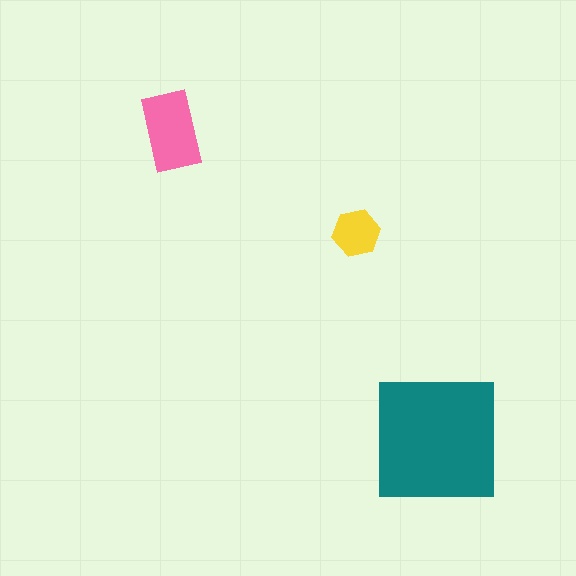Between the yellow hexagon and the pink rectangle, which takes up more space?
The pink rectangle.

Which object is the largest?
The teal square.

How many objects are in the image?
There are 3 objects in the image.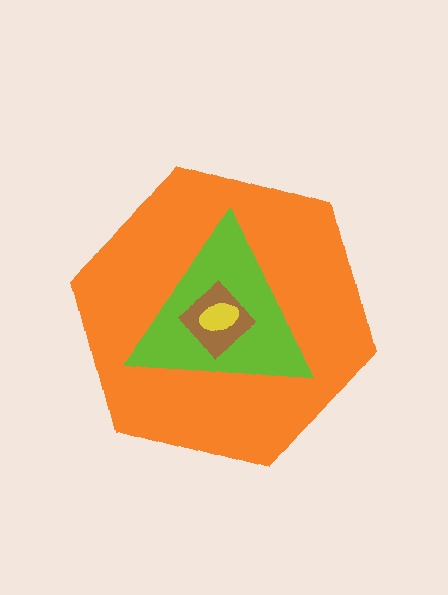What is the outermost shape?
The orange hexagon.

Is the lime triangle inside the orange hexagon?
Yes.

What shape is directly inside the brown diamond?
The yellow ellipse.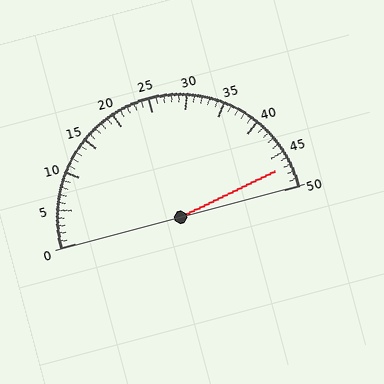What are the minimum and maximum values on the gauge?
The gauge ranges from 0 to 50.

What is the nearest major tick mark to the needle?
The nearest major tick mark is 45.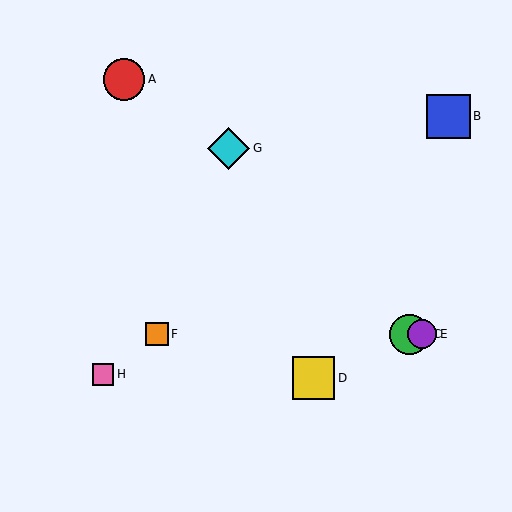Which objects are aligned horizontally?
Objects C, E, F are aligned horizontally.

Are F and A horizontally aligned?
No, F is at y≈334 and A is at y≈79.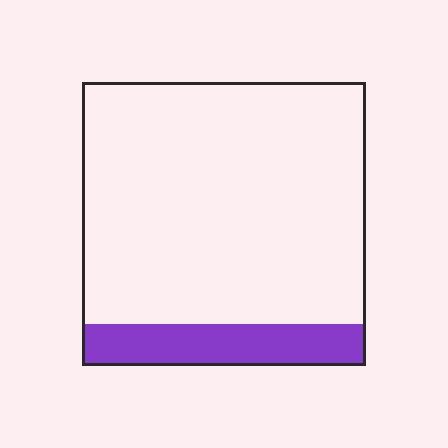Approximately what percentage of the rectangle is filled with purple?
Approximately 15%.